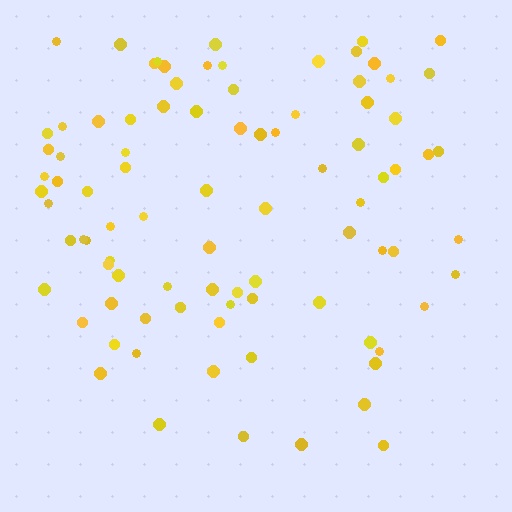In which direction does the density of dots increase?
From bottom to top, with the top side densest.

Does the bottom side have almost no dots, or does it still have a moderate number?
Still a moderate number, just noticeably fewer than the top.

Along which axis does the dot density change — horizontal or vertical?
Vertical.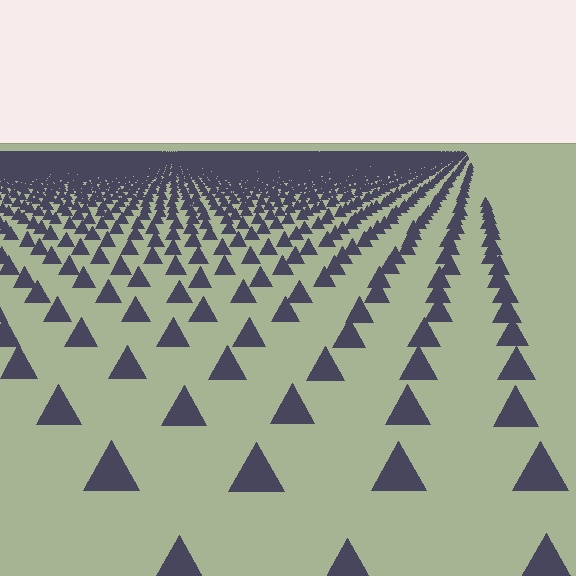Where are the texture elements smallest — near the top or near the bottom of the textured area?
Near the top.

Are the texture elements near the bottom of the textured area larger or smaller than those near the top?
Larger. Near the bottom, elements are closer to the viewer and appear at a bigger on-screen size.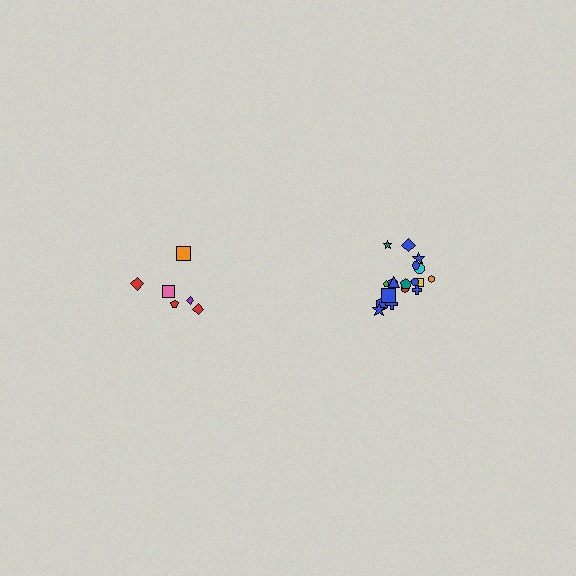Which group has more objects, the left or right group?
The right group.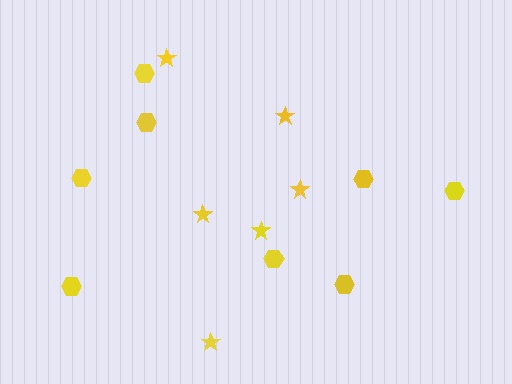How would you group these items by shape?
There are 2 groups: one group of stars (6) and one group of hexagons (8).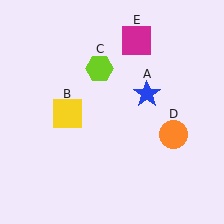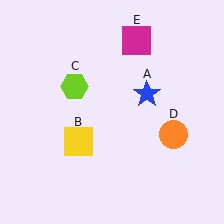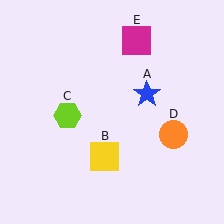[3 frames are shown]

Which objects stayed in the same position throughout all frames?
Blue star (object A) and orange circle (object D) and magenta square (object E) remained stationary.